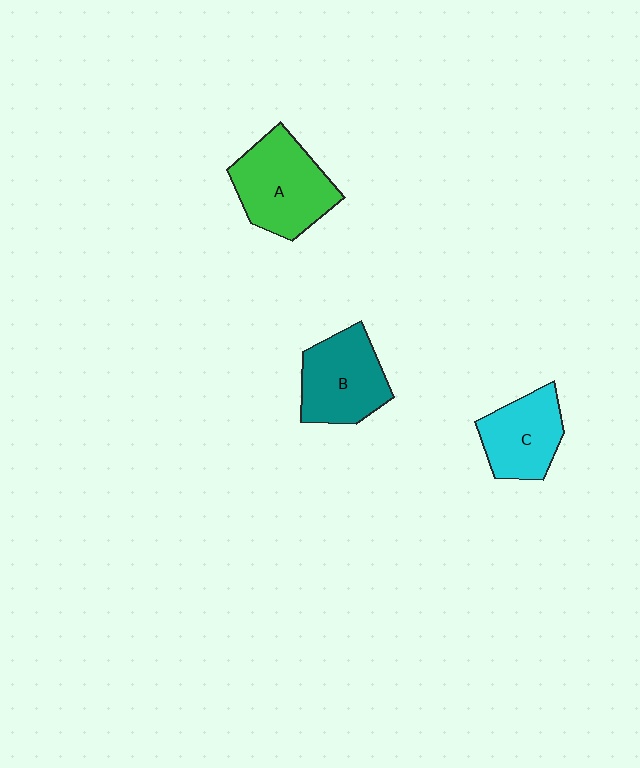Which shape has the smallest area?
Shape C (cyan).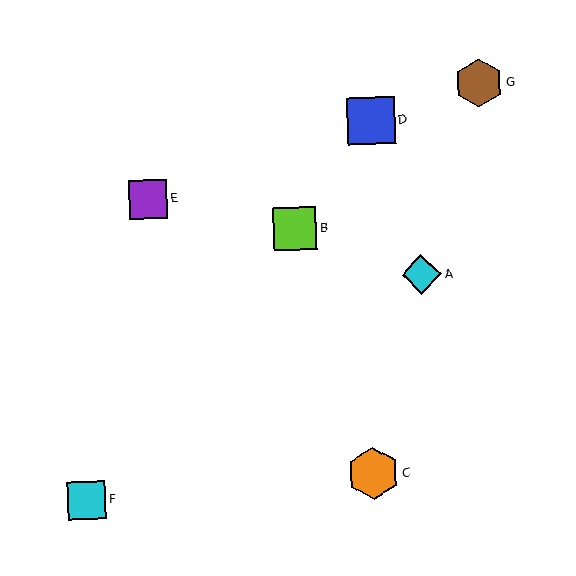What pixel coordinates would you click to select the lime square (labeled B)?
Click at (295, 229) to select the lime square B.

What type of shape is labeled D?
Shape D is a blue square.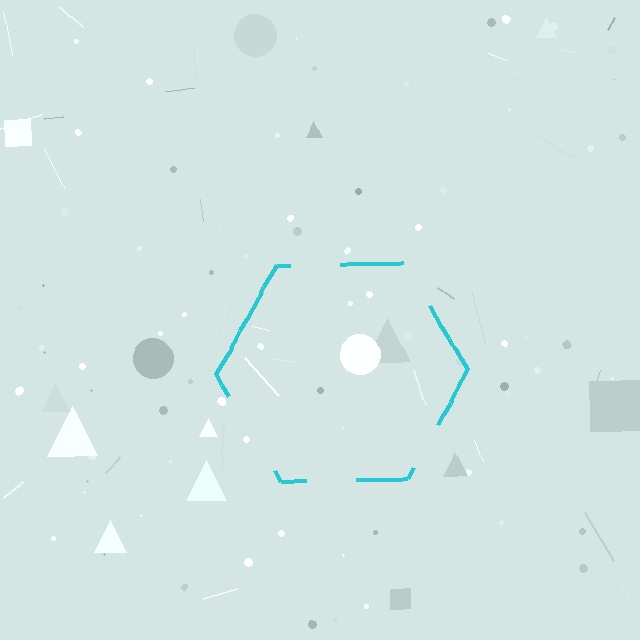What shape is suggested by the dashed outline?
The dashed outline suggests a hexagon.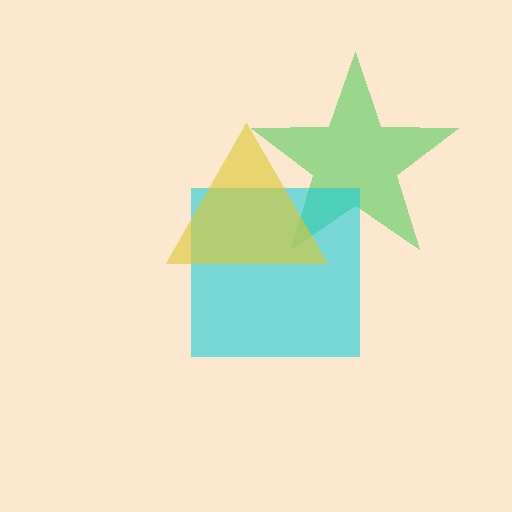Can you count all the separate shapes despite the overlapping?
Yes, there are 3 separate shapes.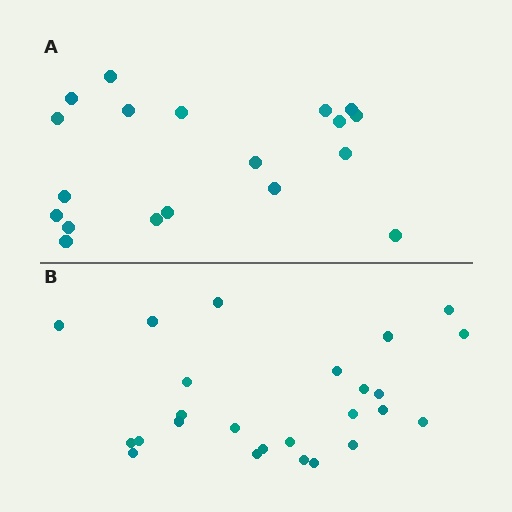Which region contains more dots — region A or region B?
Region B (the bottom region) has more dots.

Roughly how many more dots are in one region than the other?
Region B has about 6 more dots than region A.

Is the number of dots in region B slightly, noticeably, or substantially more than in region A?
Region B has noticeably more, but not dramatically so. The ratio is roughly 1.3 to 1.